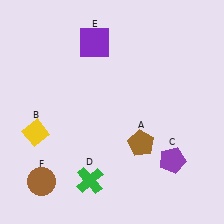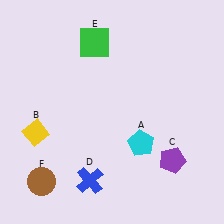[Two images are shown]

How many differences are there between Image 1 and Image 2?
There are 3 differences between the two images.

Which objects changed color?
A changed from brown to cyan. D changed from green to blue. E changed from purple to green.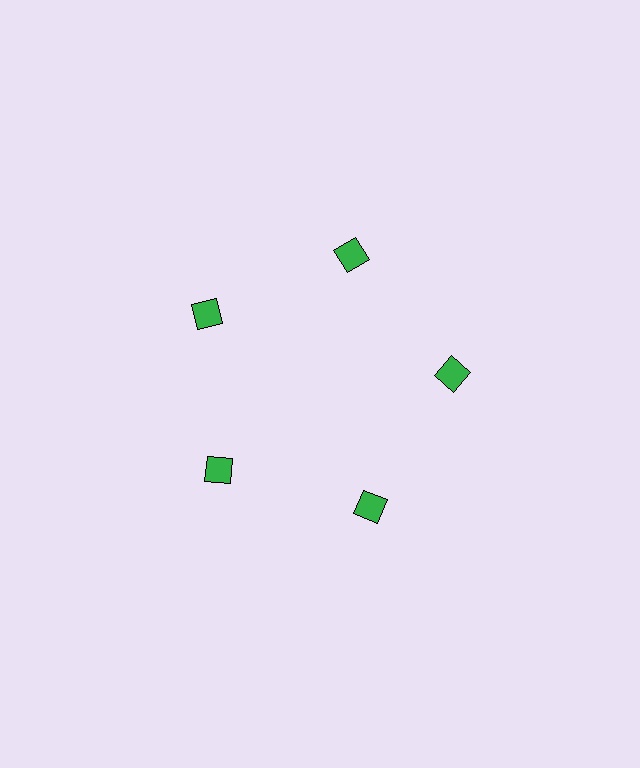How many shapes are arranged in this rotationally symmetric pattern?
There are 5 shapes, arranged in 5 groups of 1.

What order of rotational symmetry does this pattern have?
This pattern has 5-fold rotational symmetry.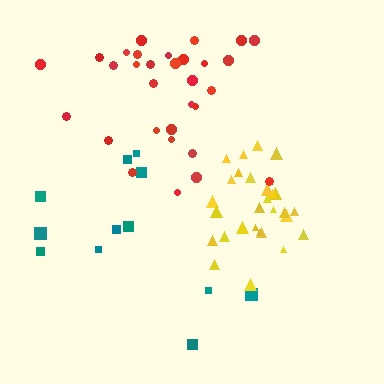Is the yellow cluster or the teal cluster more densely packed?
Yellow.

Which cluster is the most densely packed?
Yellow.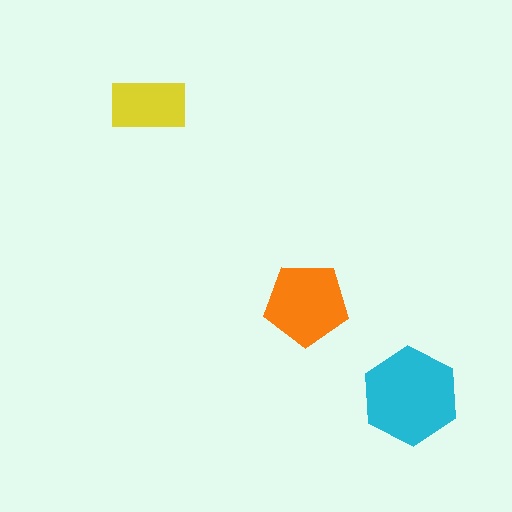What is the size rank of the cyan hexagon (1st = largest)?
1st.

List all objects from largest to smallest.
The cyan hexagon, the orange pentagon, the yellow rectangle.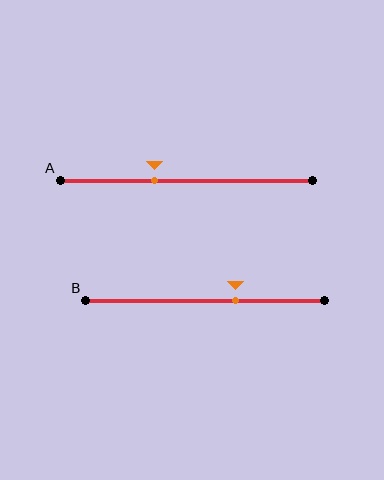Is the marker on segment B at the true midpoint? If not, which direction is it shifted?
No, the marker on segment B is shifted to the right by about 13% of the segment length.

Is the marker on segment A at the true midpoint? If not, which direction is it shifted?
No, the marker on segment A is shifted to the left by about 12% of the segment length.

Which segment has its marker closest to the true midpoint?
Segment A has its marker closest to the true midpoint.